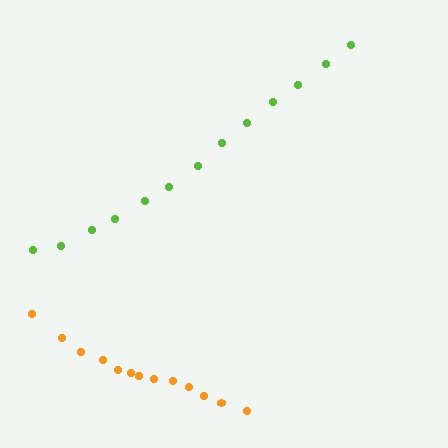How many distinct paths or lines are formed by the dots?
There are 2 distinct paths.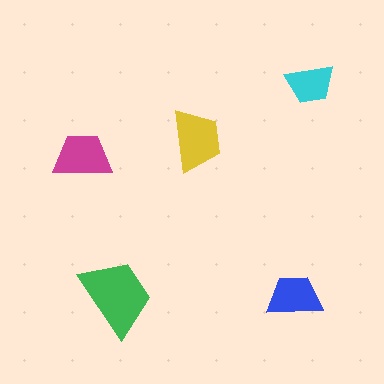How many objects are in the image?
There are 5 objects in the image.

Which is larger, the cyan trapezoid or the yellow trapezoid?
The yellow one.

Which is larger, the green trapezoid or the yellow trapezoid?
The green one.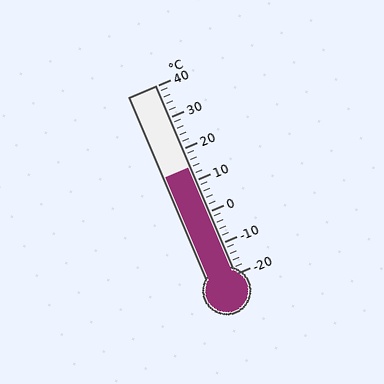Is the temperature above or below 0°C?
The temperature is above 0°C.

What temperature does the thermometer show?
The thermometer shows approximately 14°C.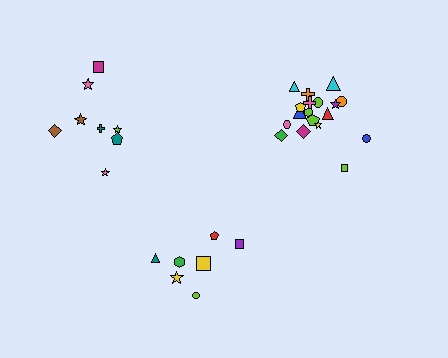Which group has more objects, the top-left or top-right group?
The top-right group.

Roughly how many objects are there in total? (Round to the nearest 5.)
Roughly 35 objects in total.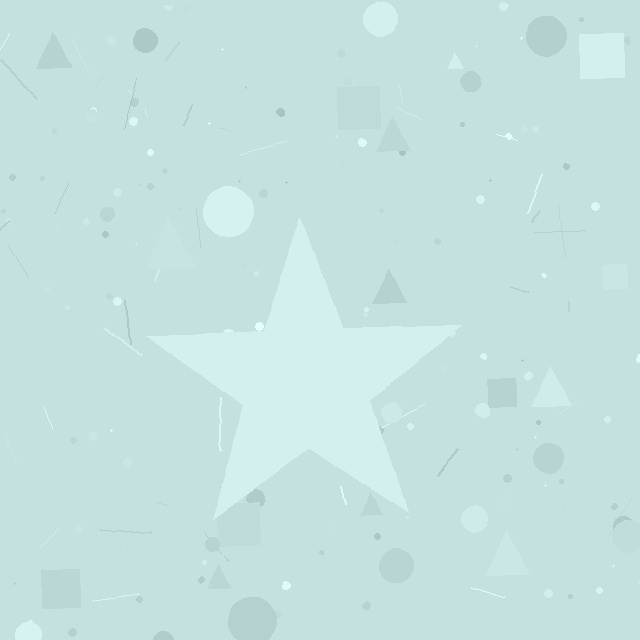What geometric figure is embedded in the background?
A star is embedded in the background.